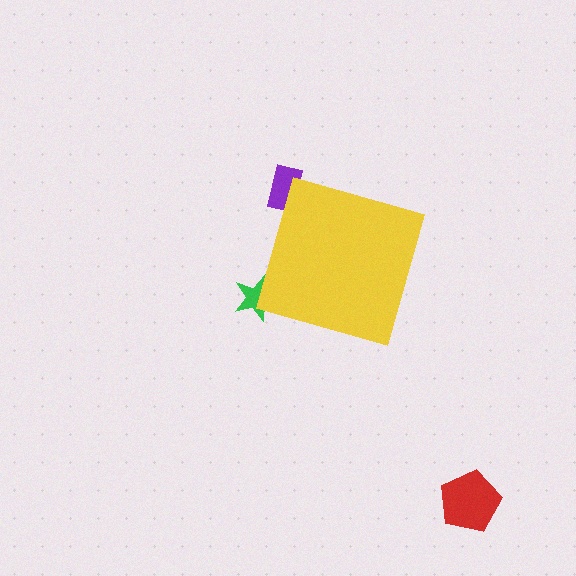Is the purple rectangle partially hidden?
Yes, the purple rectangle is partially hidden behind the yellow diamond.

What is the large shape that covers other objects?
A yellow diamond.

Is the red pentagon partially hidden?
No, the red pentagon is fully visible.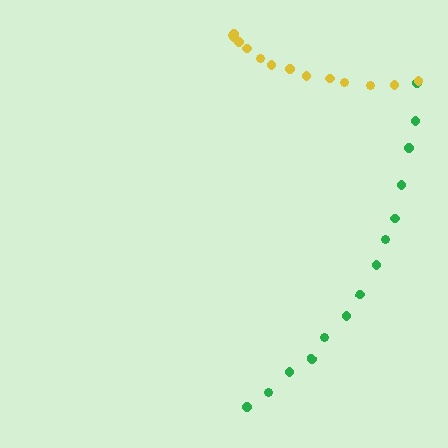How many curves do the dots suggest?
There are 2 distinct paths.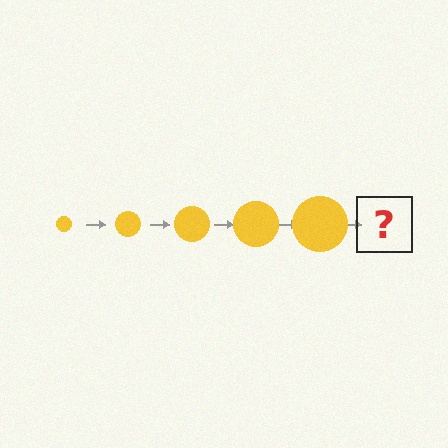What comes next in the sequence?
The next element should be a yellow circle, larger than the previous one.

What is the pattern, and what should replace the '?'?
The pattern is that the circle gets progressively larger each step. The '?' should be a yellow circle, larger than the previous one.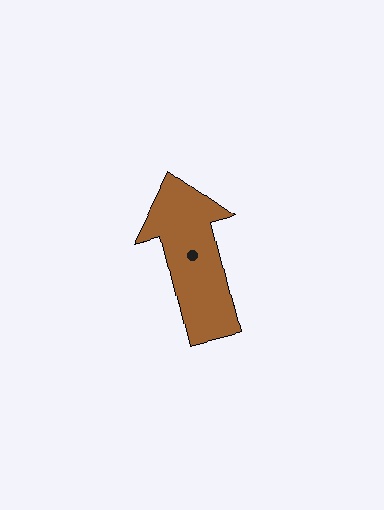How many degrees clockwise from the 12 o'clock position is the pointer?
Approximately 346 degrees.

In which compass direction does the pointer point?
North.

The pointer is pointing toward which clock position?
Roughly 12 o'clock.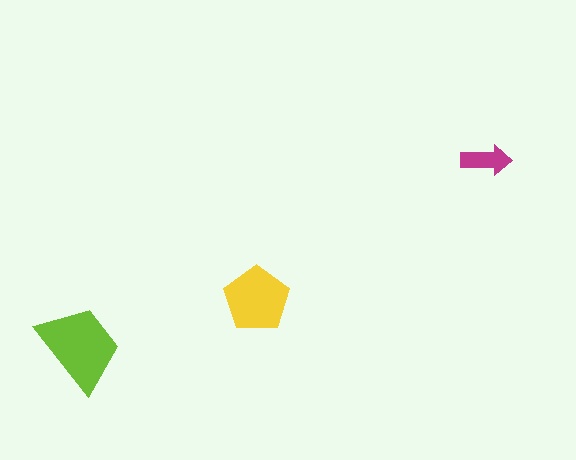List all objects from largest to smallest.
The lime trapezoid, the yellow pentagon, the magenta arrow.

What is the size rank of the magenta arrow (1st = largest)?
3rd.